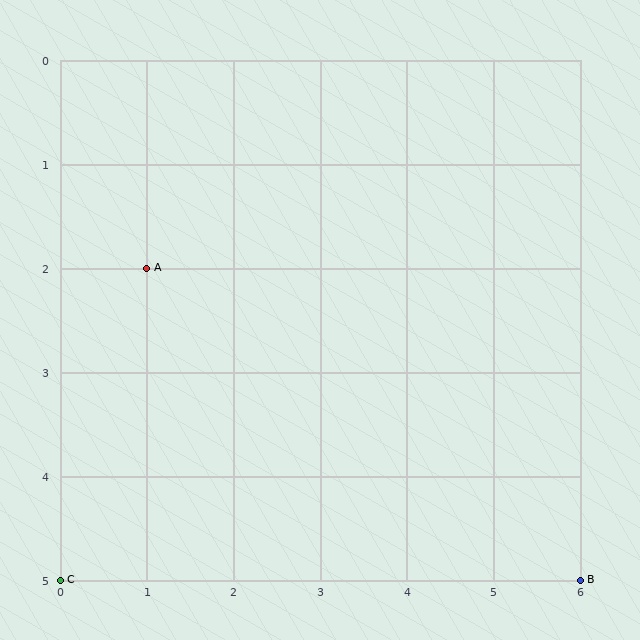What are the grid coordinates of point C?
Point C is at grid coordinates (0, 5).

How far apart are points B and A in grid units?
Points B and A are 5 columns and 3 rows apart (about 5.8 grid units diagonally).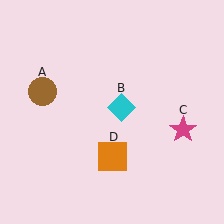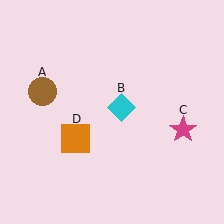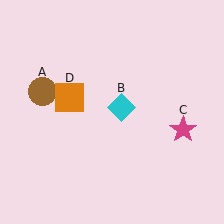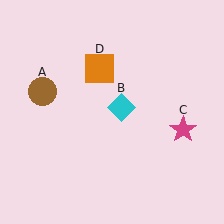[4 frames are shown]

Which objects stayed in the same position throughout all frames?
Brown circle (object A) and cyan diamond (object B) and magenta star (object C) remained stationary.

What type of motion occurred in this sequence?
The orange square (object D) rotated clockwise around the center of the scene.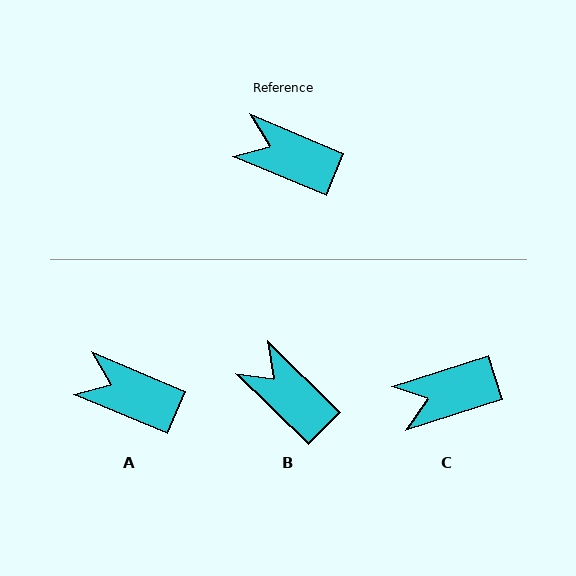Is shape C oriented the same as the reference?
No, it is off by about 40 degrees.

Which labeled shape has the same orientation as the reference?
A.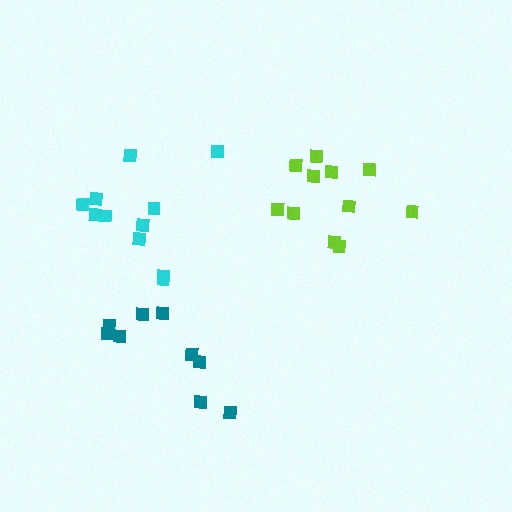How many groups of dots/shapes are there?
There are 3 groups.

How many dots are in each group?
Group 1: 11 dots, Group 2: 11 dots, Group 3: 9 dots (31 total).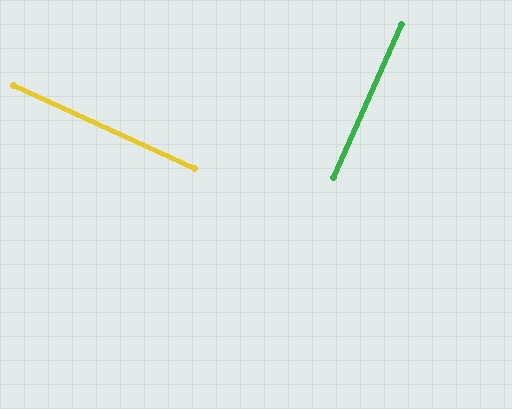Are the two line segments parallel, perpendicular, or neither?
Perpendicular — they meet at approximately 90°.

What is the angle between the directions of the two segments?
Approximately 90 degrees.